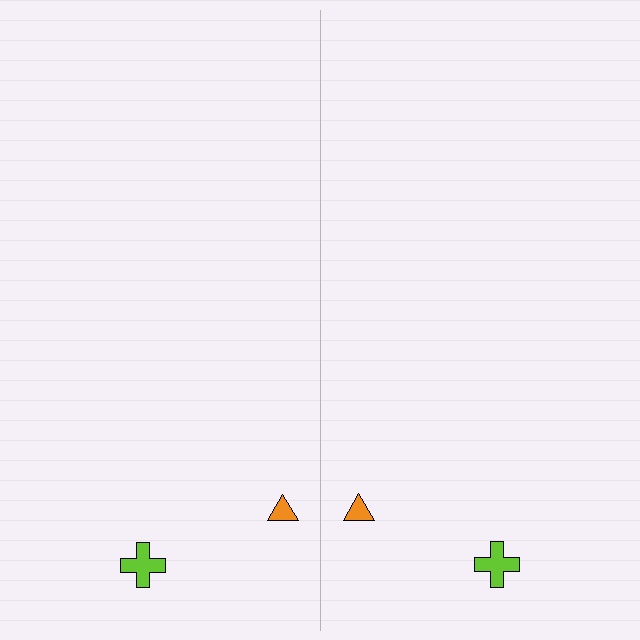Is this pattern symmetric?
Yes, this pattern has bilateral (reflection) symmetry.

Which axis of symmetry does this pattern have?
The pattern has a vertical axis of symmetry running through the center of the image.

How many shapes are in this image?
There are 4 shapes in this image.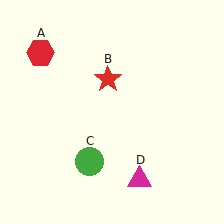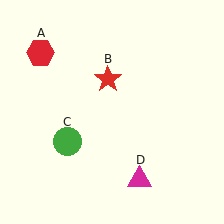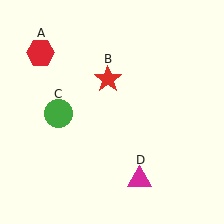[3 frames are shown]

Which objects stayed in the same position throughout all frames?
Red hexagon (object A) and red star (object B) and magenta triangle (object D) remained stationary.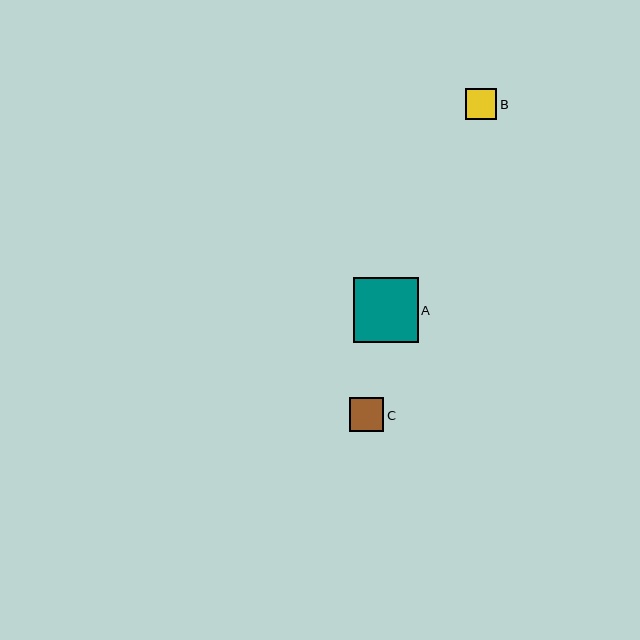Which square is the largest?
Square A is the largest with a size of approximately 65 pixels.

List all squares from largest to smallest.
From largest to smallest: A, C, B.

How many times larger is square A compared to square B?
Square A is approximately 2.1 times the size of square B.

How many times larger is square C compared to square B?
Square C is approximately 1.1 times the size of square B.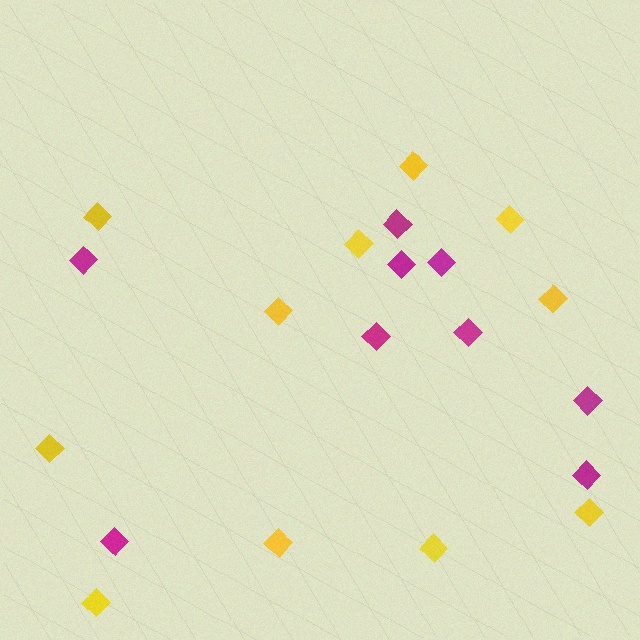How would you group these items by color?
There are 2 groups: one group of yellow diamonds (11) and one group of magenta diamonds (9).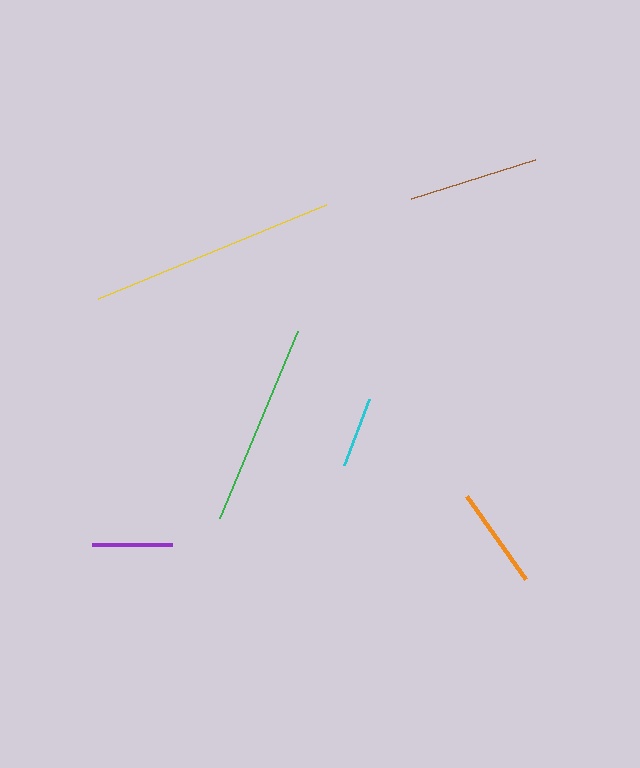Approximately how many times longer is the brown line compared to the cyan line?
The brown line is approximately 1.9 times the length of the cyan line.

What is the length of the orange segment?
The orange segment is approximately 101 pixels long.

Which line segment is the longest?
The yellow line is the longest at approximately 246 pixels.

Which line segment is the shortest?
The cyan line is the shortest at approximately 70 pixels.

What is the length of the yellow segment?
The yellow segment is approximately 246 pixels long.